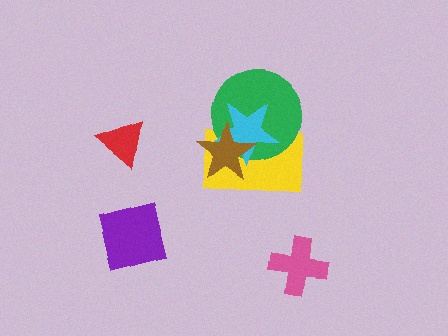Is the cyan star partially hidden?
Yes, it is partially covered by another shape.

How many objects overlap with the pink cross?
0 objects overlap with the pink cross.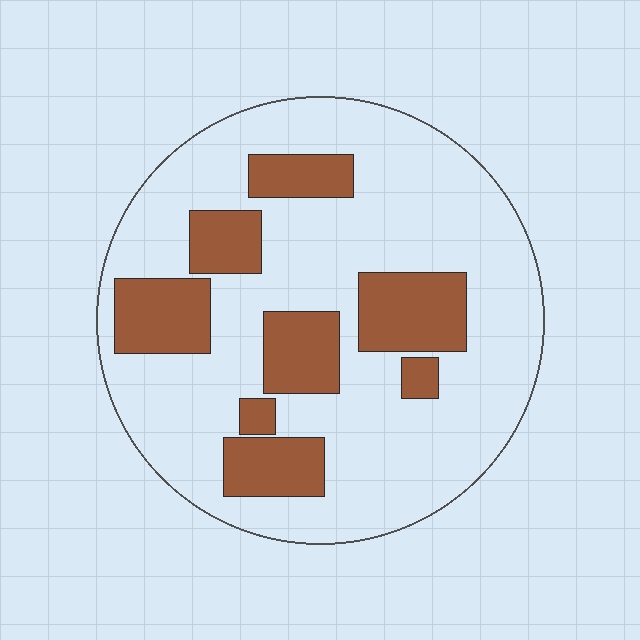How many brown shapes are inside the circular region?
8.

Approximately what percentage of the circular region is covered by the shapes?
Approximately 25%.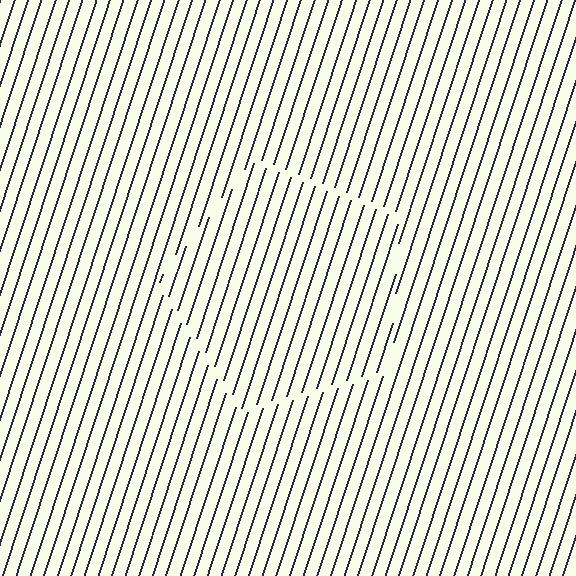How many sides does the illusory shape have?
5 sides — the line-ends trace a pentagon.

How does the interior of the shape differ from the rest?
The interior of the shape contains the same grating, shifted by half a period — the contour is defined by the phase discontinuity where line-ends from the inner and outer gratings abut.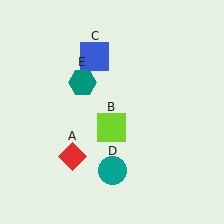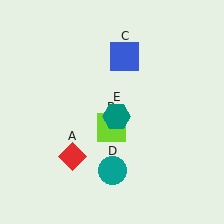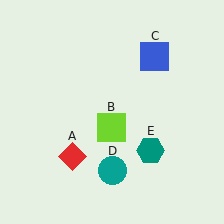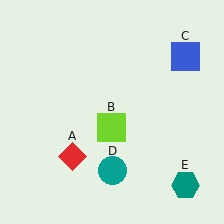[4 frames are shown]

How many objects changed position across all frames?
2 objects changed position: blue square (object C), teal hexagon (object E).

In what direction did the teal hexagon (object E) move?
The teal hexagon (object E) moved down and to the right.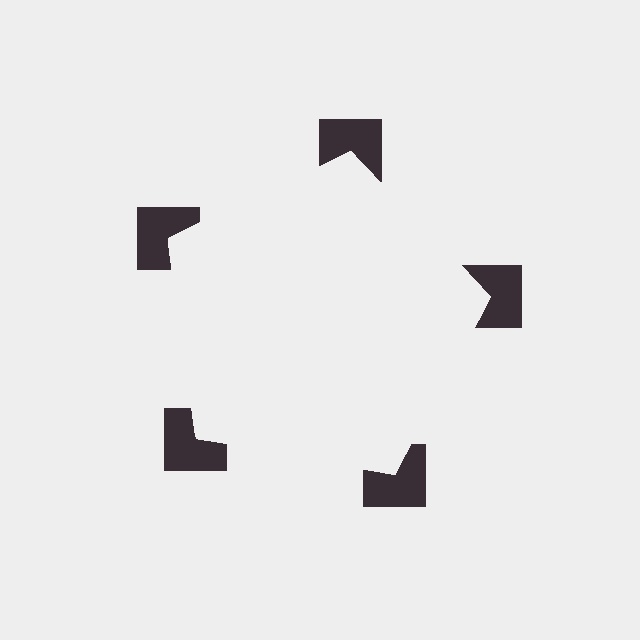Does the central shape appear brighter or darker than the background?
It typically appears slightly brighter than the background, even though no actual brightness change is drawn.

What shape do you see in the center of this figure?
An illusory pentagon — its edges are inferred from the aligned wedge cuts in the notched squares, not physically drawn.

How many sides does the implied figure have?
5 sides.